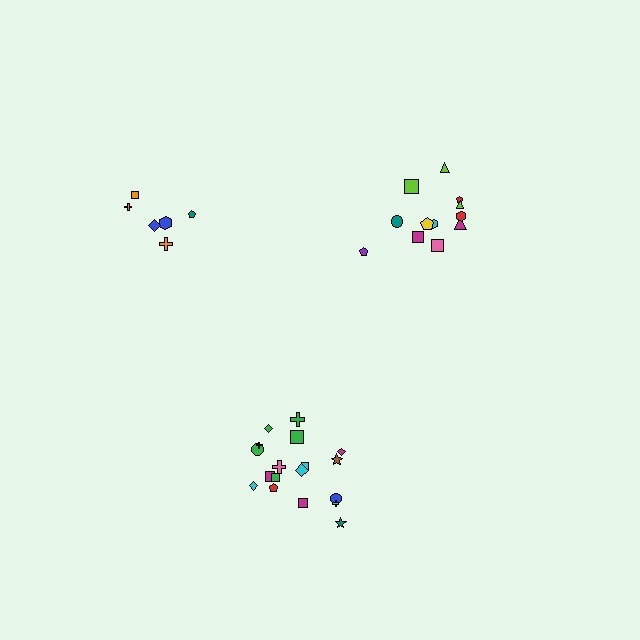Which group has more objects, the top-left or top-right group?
The top-right group.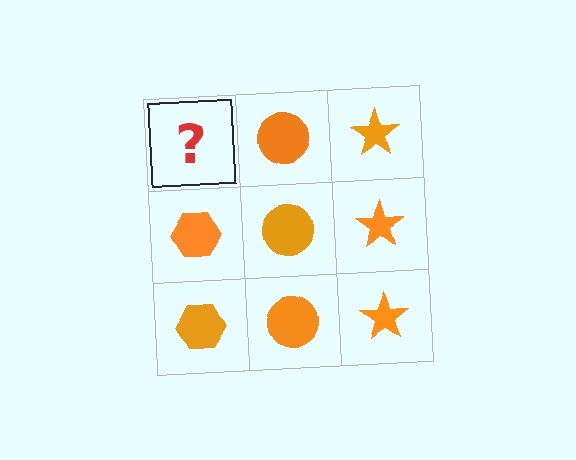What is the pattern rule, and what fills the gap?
The rule is that each column has a consistent shape. The gap should be filled with an orange hexagon.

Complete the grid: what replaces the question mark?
The question mark should be replaced with an orange hexagon.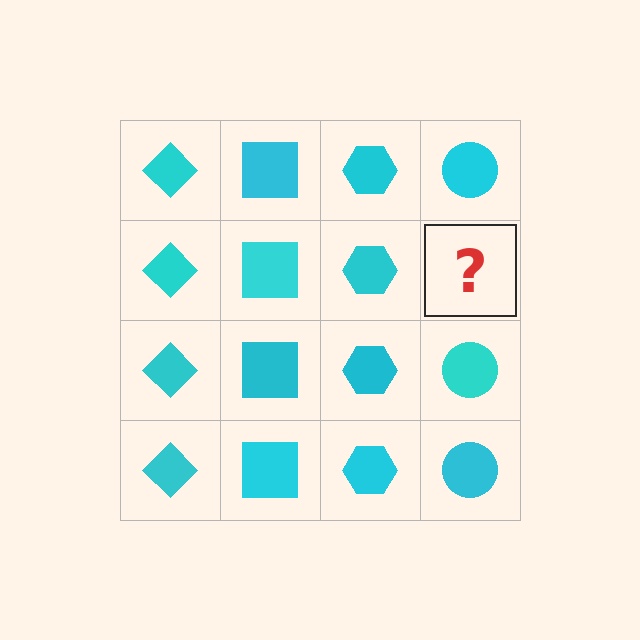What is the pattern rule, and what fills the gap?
The rule is that each column has a consistent shape. The gap should be filled with a cyan circle.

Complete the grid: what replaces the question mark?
The question mark should be replaced with a cyan circle.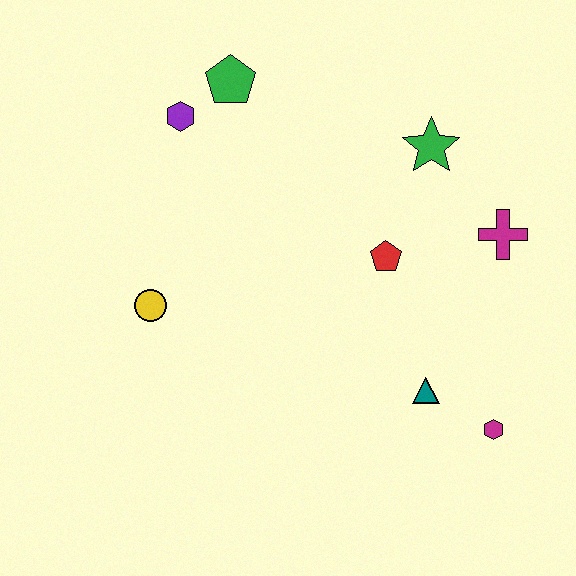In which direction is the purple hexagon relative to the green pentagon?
The purple hexagon is to the left of the green pentagon.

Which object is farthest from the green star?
The yellow circle is farthest from the green star.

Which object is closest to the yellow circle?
The purple hexagon is closest to the yellow circle.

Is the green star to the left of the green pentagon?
No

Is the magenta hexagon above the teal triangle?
No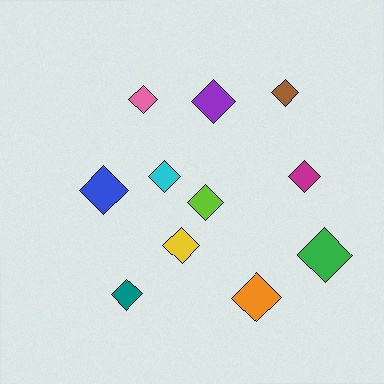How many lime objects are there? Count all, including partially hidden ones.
There is 1 lime object.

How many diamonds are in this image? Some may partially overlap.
There are 11 diamonds.